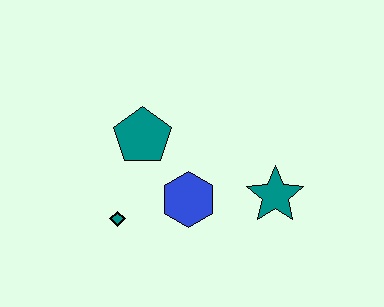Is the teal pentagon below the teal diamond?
No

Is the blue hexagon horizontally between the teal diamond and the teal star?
Yes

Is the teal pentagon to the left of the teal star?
Yes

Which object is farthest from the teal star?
The teal diamond is farthest from the teal star.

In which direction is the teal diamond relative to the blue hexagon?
The teal diamond is to the left of the blue hexagon.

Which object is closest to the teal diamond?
The blue hexagon is closest to the teal diamond.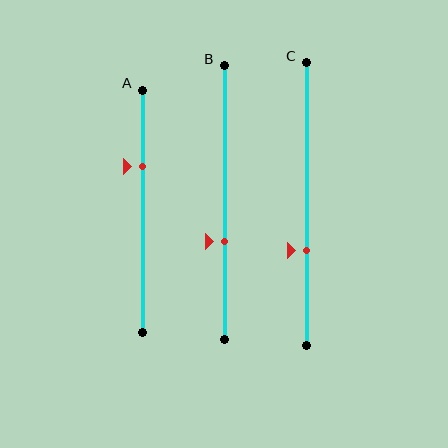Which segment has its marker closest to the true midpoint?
Segment B has its marker closest to the true midpoint.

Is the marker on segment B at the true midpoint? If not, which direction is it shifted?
No, the marker on segment B is shifted downward by about 14% of the segment length.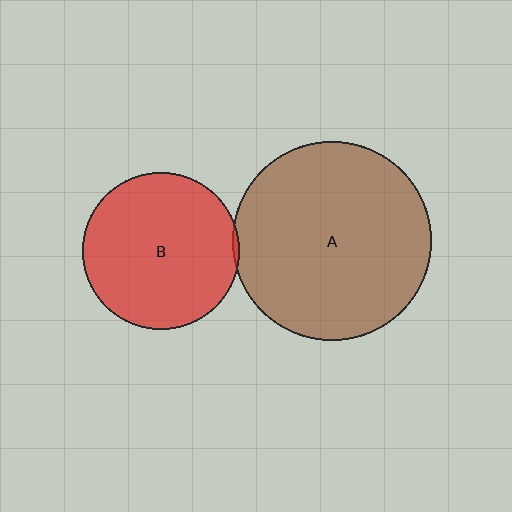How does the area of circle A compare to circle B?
Approximately 1.6 times.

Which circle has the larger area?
Circle A (brown).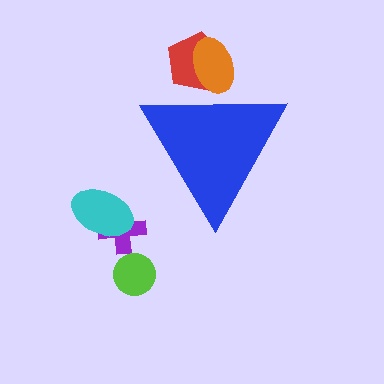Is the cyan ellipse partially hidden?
No, the cyan ellipse is fully visible.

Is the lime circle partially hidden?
No, the lime circle is fully visible.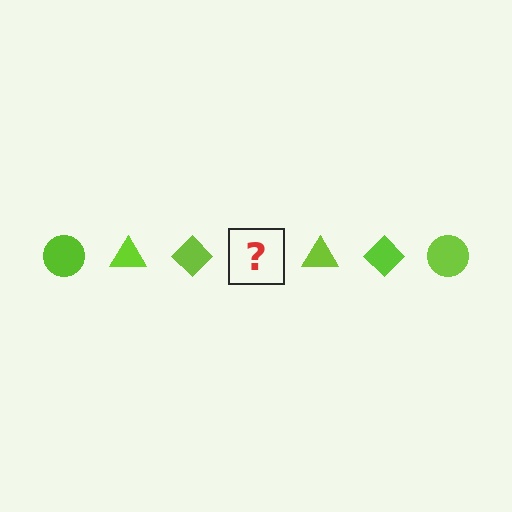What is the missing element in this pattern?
The missing element is a lime circle.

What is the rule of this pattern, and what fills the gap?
The rule is that the pattern cycles through circle, triangle, diamond shapes in lime. The gap should be filled with a lime circle.